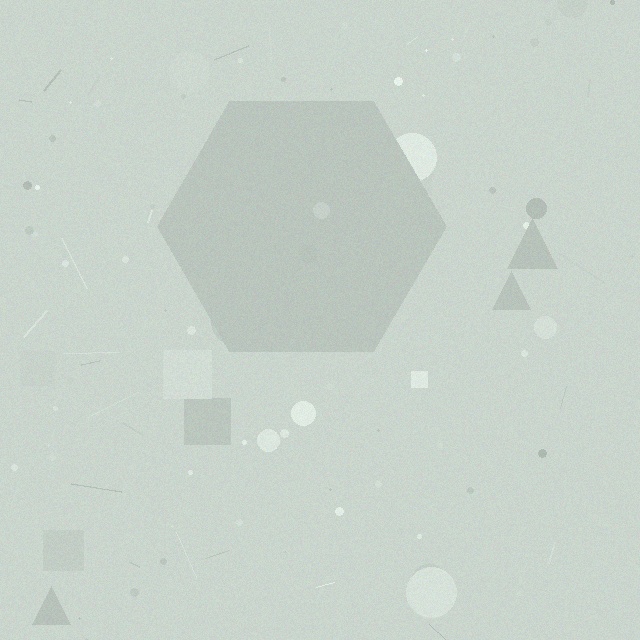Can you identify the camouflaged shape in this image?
The camouflaged shape is a hexagon.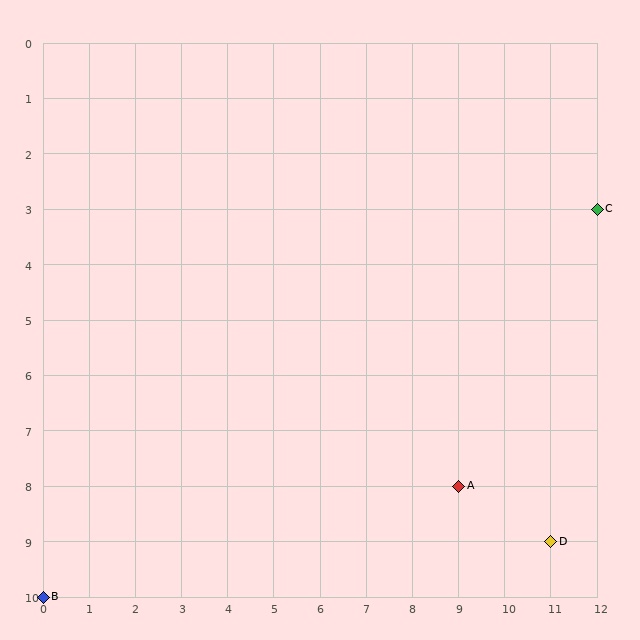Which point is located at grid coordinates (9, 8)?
Point A is at (9, 8).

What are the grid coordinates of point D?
Point D is at grid coordinates (11, 9).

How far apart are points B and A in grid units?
Points B and A are 9 columns and 2 rows apart (about 9.2 grid units diagonally).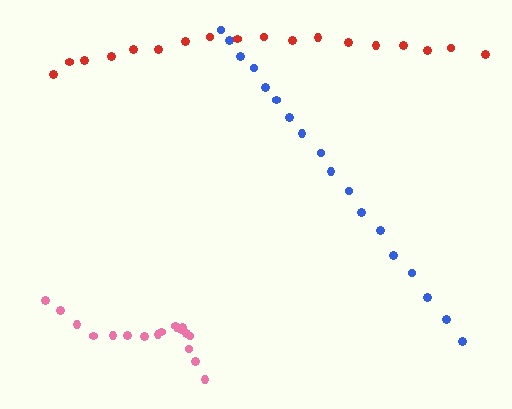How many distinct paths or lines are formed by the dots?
There are 3 distinct paths.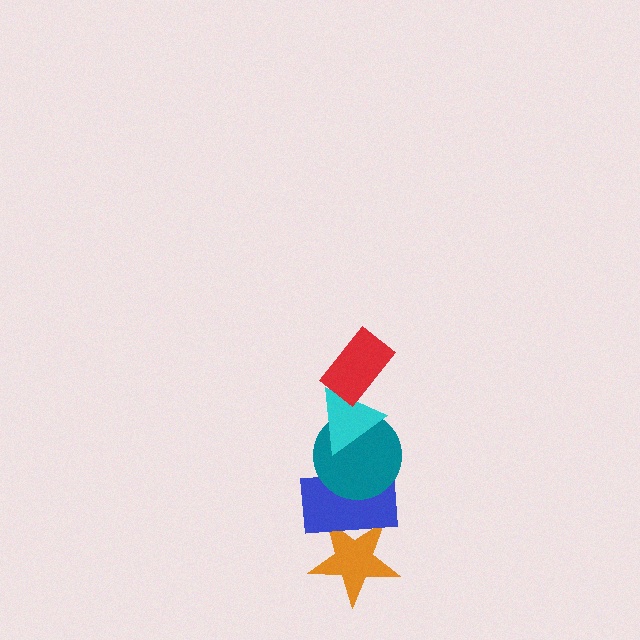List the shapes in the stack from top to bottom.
From top to bottom: the red rectangle, the cyan triangle, the teal circle, the blue rectangle, the orange star.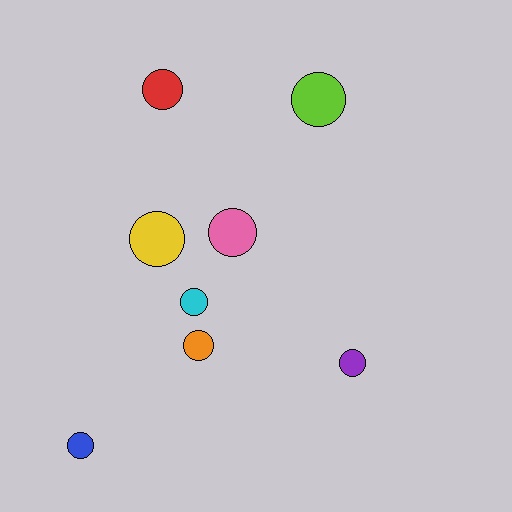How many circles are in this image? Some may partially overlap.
There are 8 circles.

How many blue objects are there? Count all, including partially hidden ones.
There is 1 blue object.